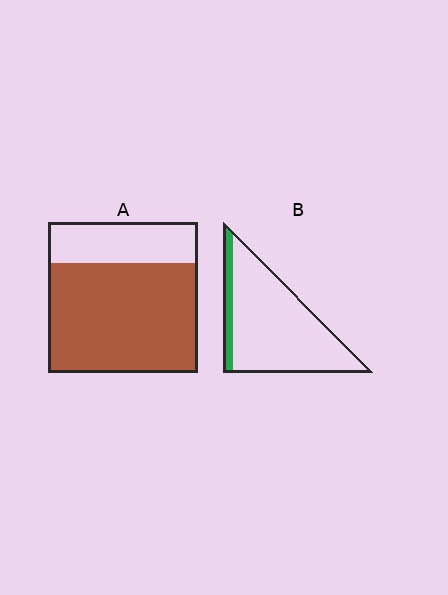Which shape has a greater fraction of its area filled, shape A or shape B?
Shape A.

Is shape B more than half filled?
No.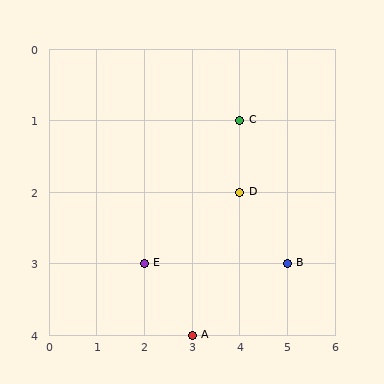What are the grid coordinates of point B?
Point B is at grid coordinates (5, 3).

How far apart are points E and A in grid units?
Points E and A are 1 column and 1 row apart (about 1.4 grid units diagonally).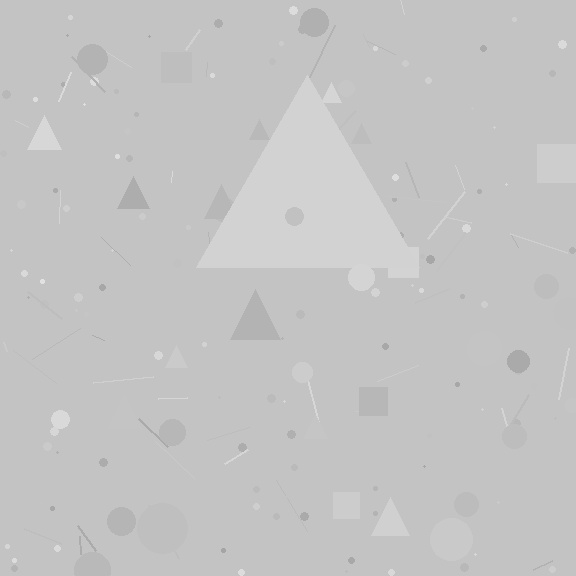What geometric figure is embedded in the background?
A triangle is embedded in the background.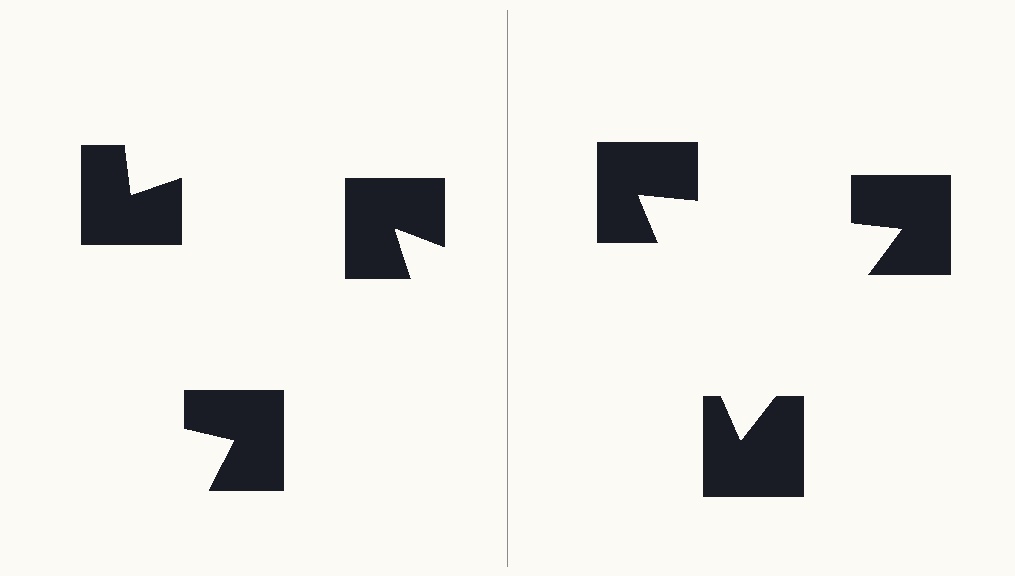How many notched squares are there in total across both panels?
6 — 3 on each side.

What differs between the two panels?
The notched squares are positioned identically on both sides; only the wedge orientations differ. On the right they align to a triangle; on the left they are misaligned.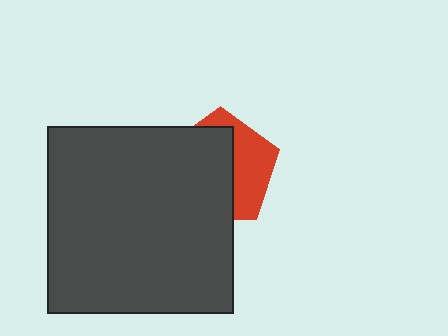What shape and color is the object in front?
The object in front is a dark gray square.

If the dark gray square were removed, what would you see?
You would see the complete red pentagon.